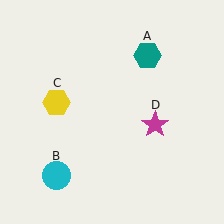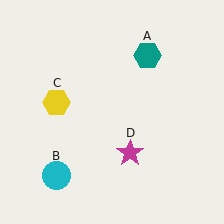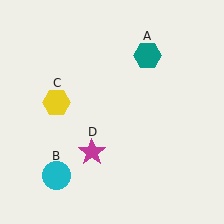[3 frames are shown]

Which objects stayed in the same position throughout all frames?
Teal hexagon (object A) and cyan circle (object B) and yellow hexagon (object C) remained stationary.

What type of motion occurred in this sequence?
The magenta star (object D) rotated clockwise around the center of the scene.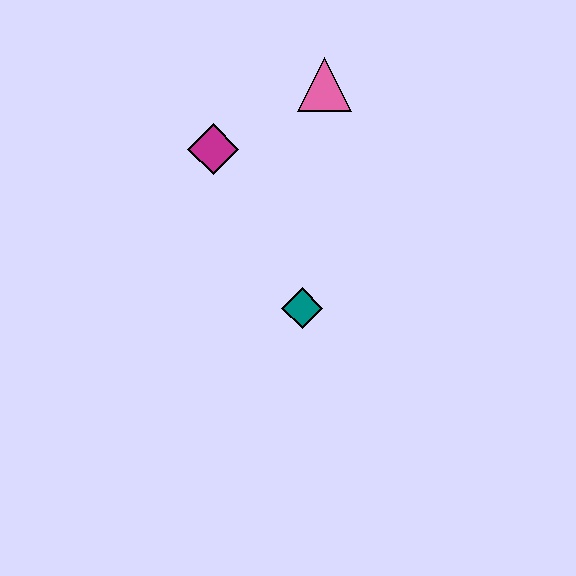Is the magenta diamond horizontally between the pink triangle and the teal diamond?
No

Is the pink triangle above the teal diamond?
Yes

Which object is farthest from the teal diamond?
The pink triangle is farthest from the teal diamond.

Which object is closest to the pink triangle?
The magenta diamond is closest to the pink triangle.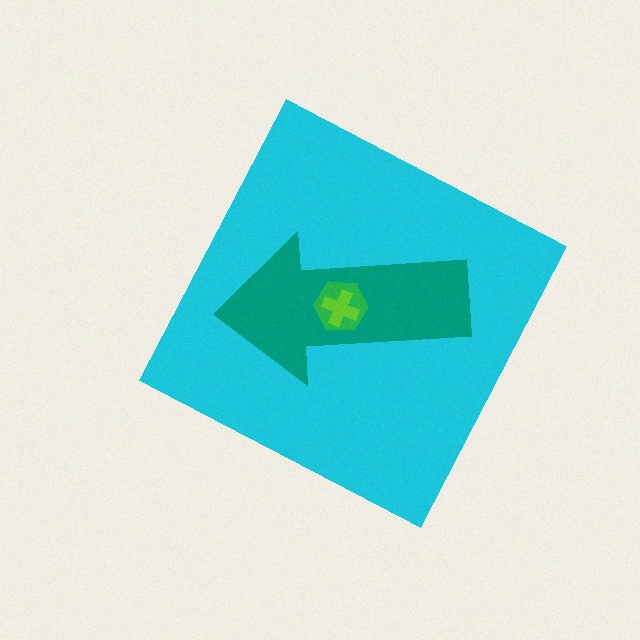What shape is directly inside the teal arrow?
The green hexagon.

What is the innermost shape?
The lime cross.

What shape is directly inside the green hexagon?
The lime cross.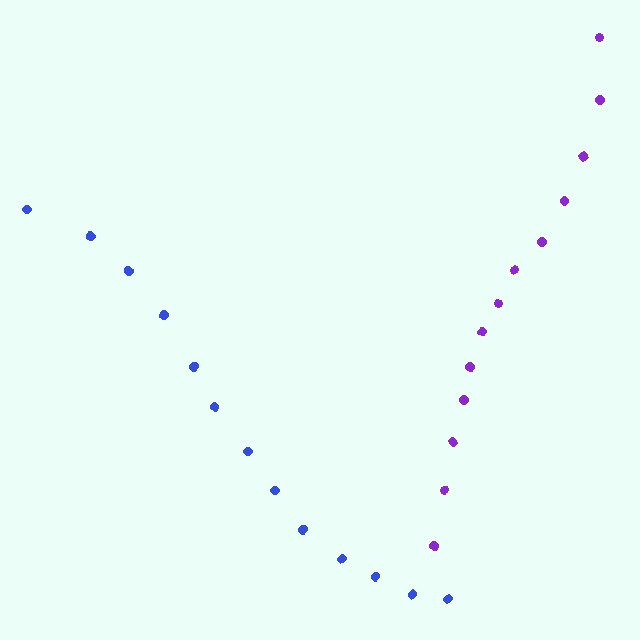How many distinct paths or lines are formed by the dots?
There are 2 distinct paths.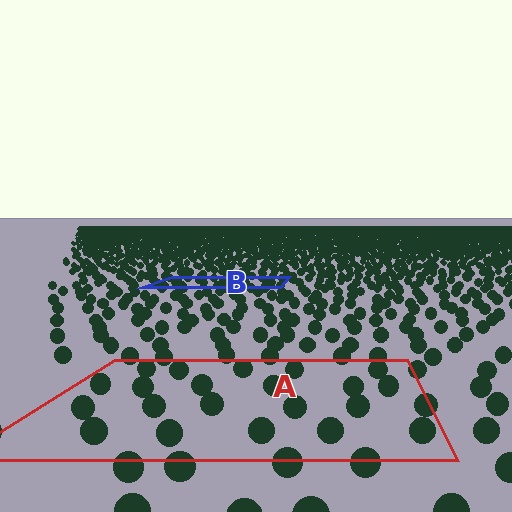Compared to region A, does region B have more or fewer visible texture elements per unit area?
Region B has more texture elements per unit area — they are packed more densely because it is farther away.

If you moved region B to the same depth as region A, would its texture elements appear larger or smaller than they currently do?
They would appear larger. At a closer depth, the same texture elements are projected at a bigger on-screen size.